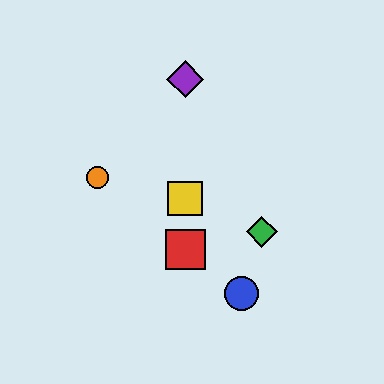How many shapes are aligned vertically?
3 shapes (the red square, the yellow square, the purple diamond) are aligned vertically.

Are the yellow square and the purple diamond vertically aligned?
Yes, both are at x≈185.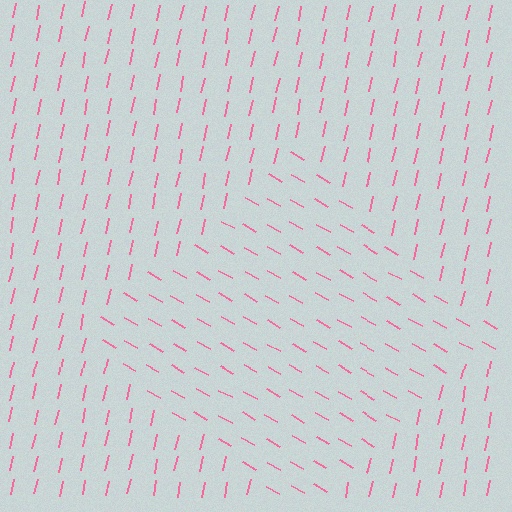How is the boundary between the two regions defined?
The boundary is defined purely by a change in line orientation (approximately 73 degrees difference). All lines are the same color and thickness.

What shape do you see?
I see a diamond.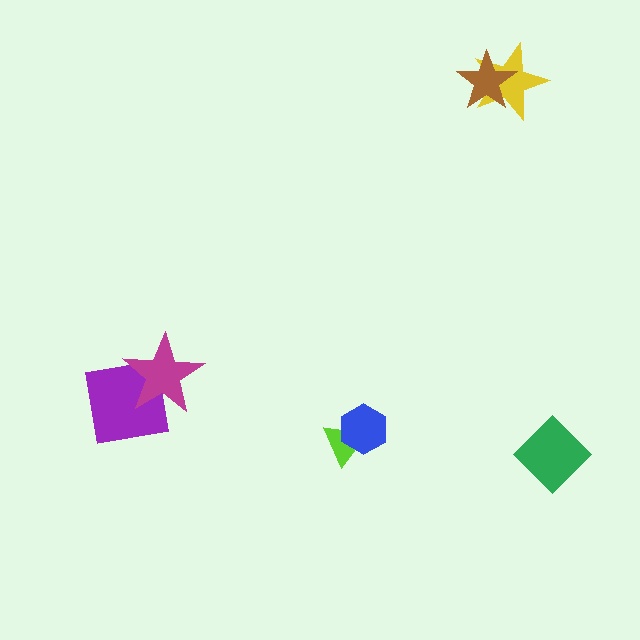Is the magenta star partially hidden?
No, no other shape covers it.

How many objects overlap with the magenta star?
1 object overlaps with the magenta star.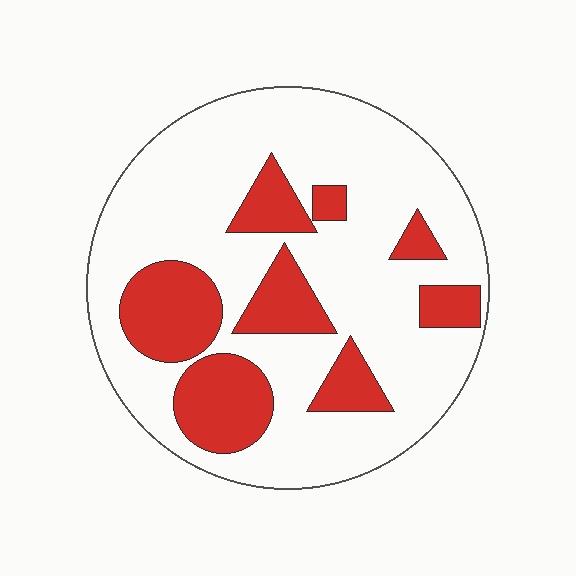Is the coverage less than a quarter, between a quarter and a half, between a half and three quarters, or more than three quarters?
Between a quarter and a half.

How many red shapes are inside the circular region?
8.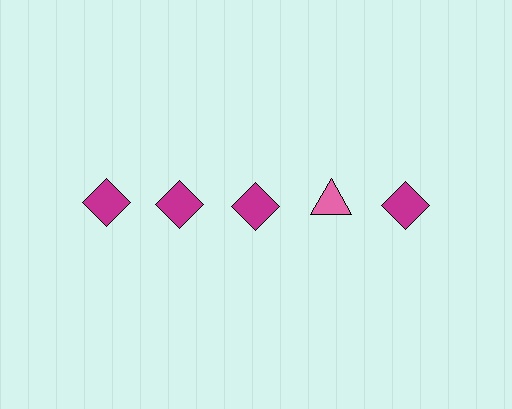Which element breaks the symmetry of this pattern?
The pink triangle in the top row, second from right column breaks the symmetry. All other shapes are magenta diamonds.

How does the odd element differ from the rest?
It differs in both color (pink instead of magenta) and shape (triangle instead of diamond).